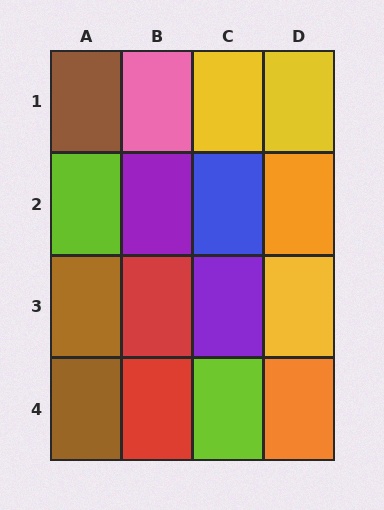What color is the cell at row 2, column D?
Orange.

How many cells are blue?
1 cell is blue.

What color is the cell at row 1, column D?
Yellow.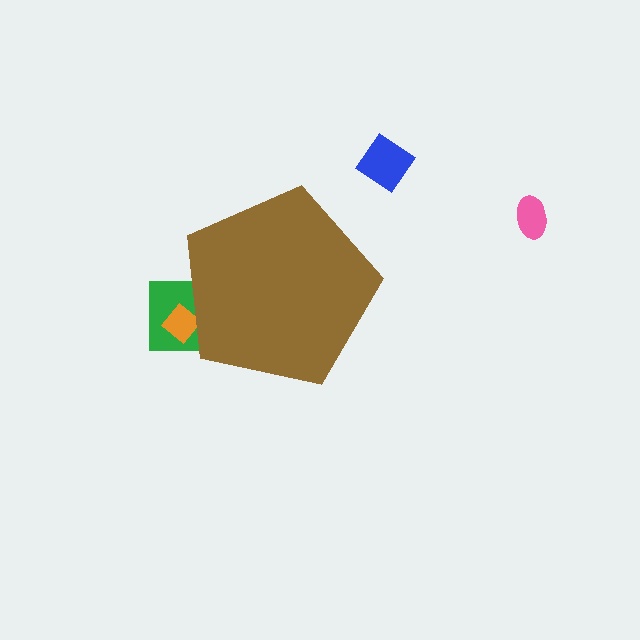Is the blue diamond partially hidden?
No, the blue diamond is fully visible.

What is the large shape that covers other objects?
A brown pentagon.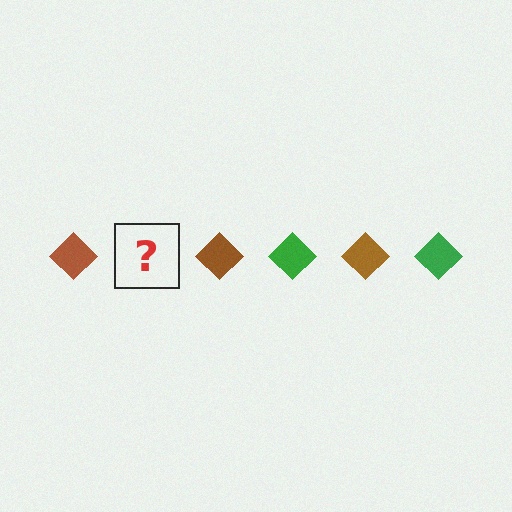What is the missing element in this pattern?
The missing element is a green diamond.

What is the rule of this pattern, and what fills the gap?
The rule is that the pattern cycles through brown, green diamonds. The gap should be filled with a green diamond.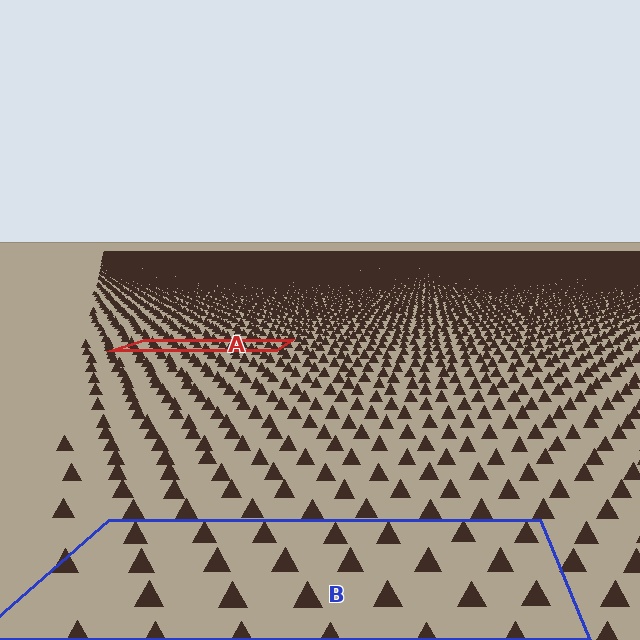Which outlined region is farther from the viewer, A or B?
Region A is farther from the viewer — the texture elements inside it appear smaller and more densely packed.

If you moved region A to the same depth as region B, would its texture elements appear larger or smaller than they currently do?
They would appear larger. At a closer depth, the same texture elements are projected at a bigger on-screen size.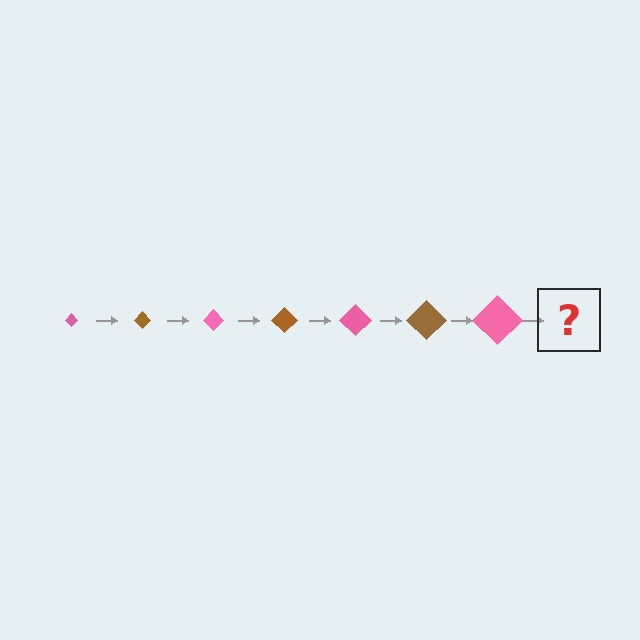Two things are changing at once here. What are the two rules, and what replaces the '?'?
The two rules are that the diamond grows larger each step and the color cycles through pink and brown. The '?' should be a brown diamond, larger than the previous one.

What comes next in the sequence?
The next element should be a brown diamond, larger than the previous one.